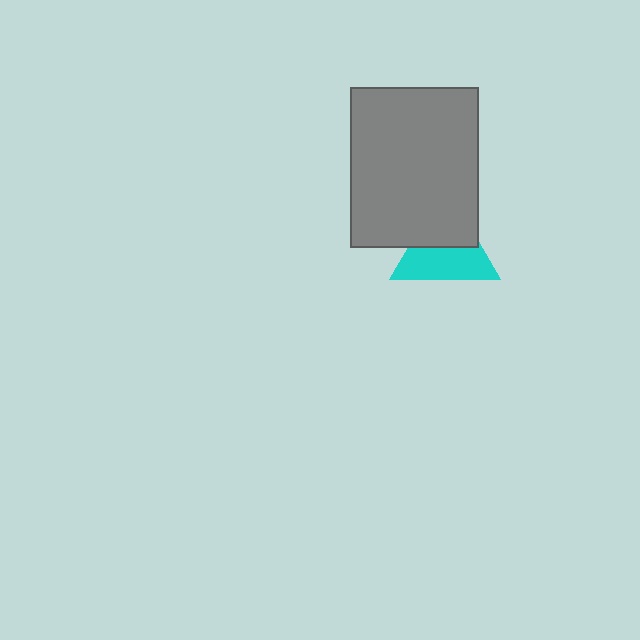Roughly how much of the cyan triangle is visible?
About half of it is visible (roughly 56%).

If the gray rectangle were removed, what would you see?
You would see the complete cyan triangle.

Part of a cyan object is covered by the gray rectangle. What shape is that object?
It is a triangle.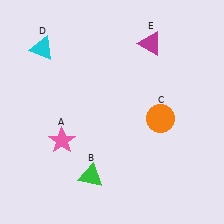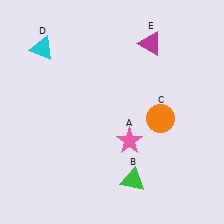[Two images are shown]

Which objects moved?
The objects that moved are: the pink star (A), the green triangle (B).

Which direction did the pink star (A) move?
The pink star (A) moved right.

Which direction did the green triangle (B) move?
The green triangle (B) moved right.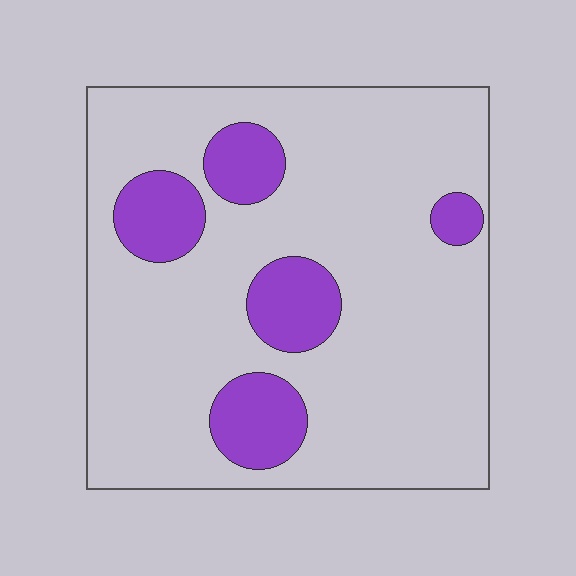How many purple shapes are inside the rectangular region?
5.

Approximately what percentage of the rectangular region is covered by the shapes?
Approximately 20%.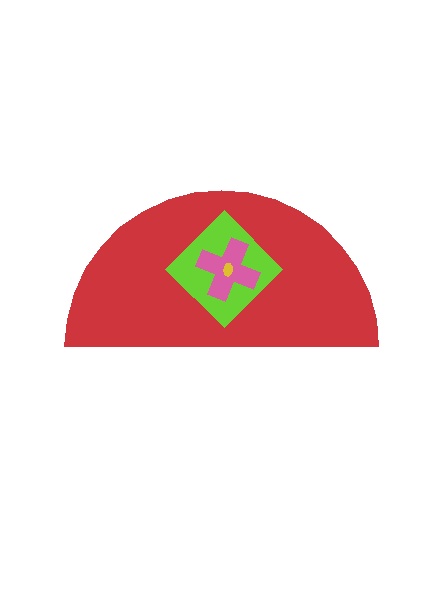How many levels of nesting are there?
4.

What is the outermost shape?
The red semicircle.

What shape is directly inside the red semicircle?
The lime diamond.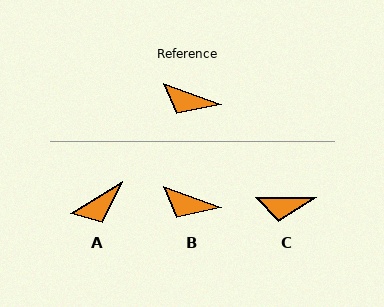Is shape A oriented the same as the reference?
No, it is off by about 52 degrees.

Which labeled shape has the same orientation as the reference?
B.